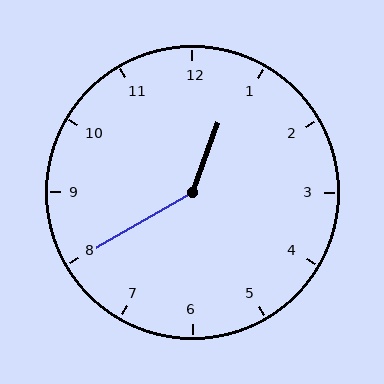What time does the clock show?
12:40.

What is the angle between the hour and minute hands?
Approximately 140 degrees.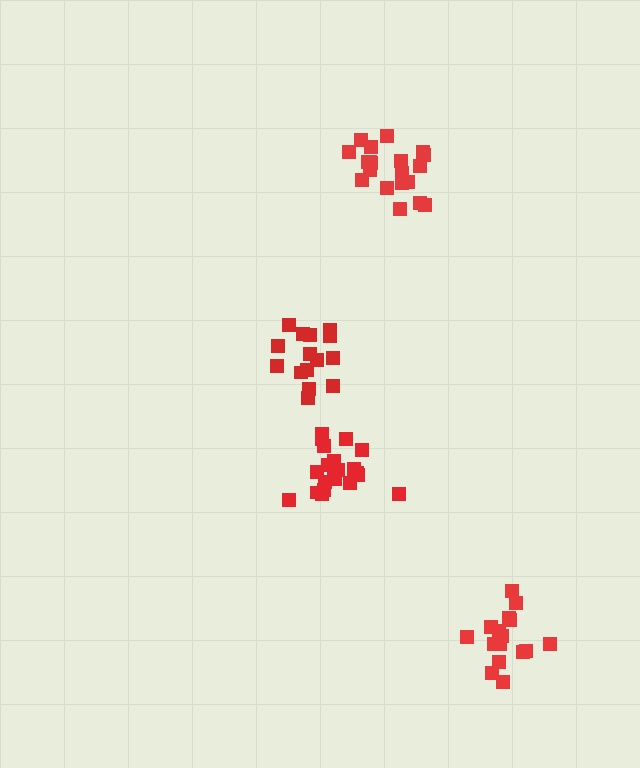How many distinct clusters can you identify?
There are 4 distinct clusters.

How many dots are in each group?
Group 1: 16 dots, Group 2: 21 dots, Group 3: 20 dots, Group 4: 15 dots (72 total).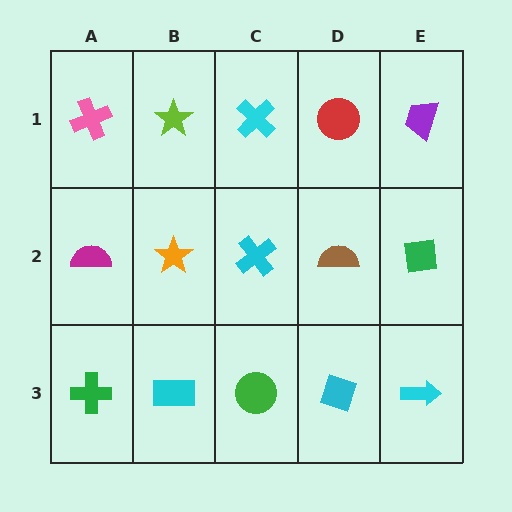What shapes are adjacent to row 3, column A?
A magenta semicircle (row 2, column A), a cyan rectangle (row 3, column B).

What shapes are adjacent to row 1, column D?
A brown semicircle (row 2, column D), a cyan cross (row 1, column C), a purple trapezoid (row 1, column E).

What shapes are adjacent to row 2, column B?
A lime star (row 1, column B), a cyan rectangle (row 3, column B), a magenta semicircle (row 2, column A), a cyan cross (row 2, column C).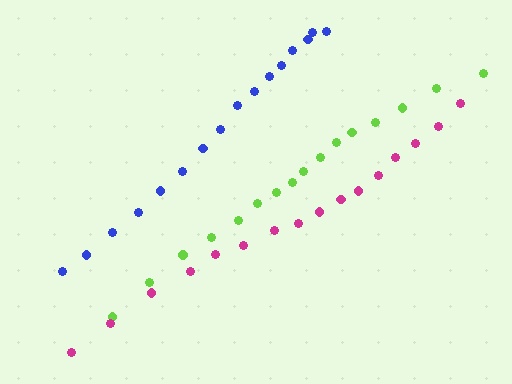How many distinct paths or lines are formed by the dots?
There are 3 distinct paths.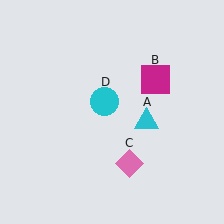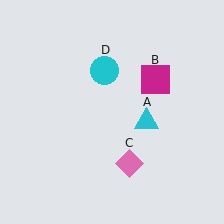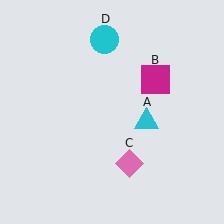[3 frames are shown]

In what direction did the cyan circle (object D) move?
The cyan circle (object D) moved up.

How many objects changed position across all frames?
1 object changed position: cyan circle (object D).